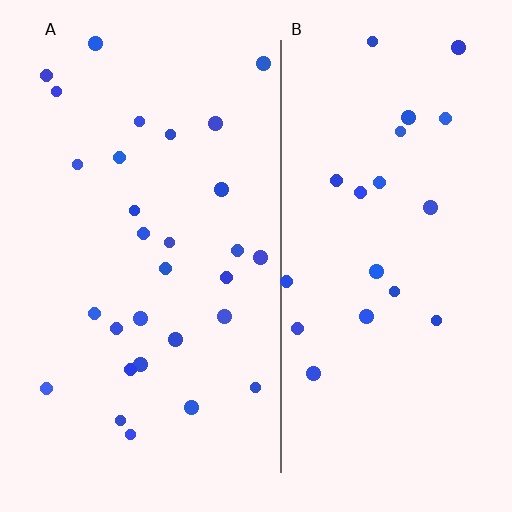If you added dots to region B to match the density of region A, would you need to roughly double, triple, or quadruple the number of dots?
Approximately double.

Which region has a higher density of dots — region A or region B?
A (the left).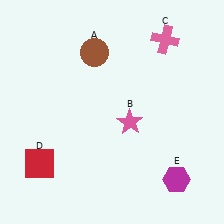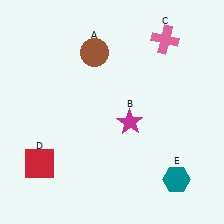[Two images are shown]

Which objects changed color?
B changed from pink to magenta. E changed from magenta to teal.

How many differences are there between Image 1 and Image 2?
There are 2 differences between the two images.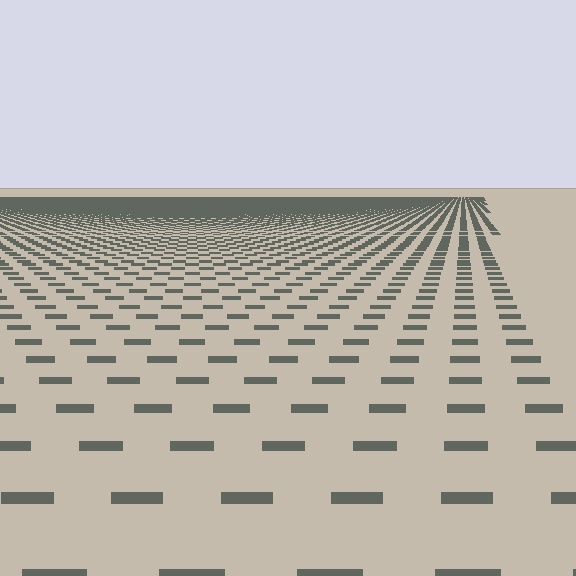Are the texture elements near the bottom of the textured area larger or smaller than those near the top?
Larger. Near the bottom, elements are closer to the viewer and appear at a bigger on-screen size.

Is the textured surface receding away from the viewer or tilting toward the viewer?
The surface is receding away from the viewer. Texture elements get smaller and denser toward the top.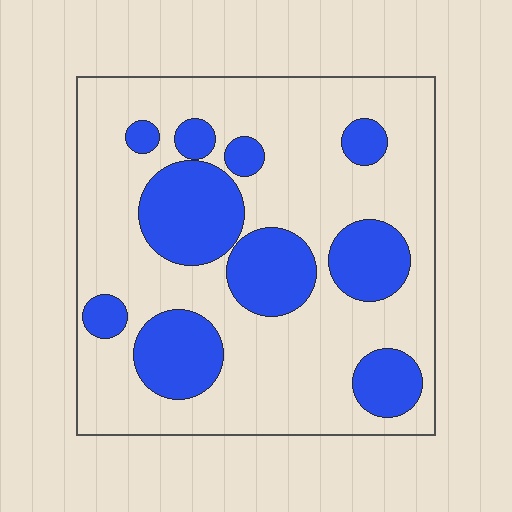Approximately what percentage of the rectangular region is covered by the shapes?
Approximately 30%.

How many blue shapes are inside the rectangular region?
10.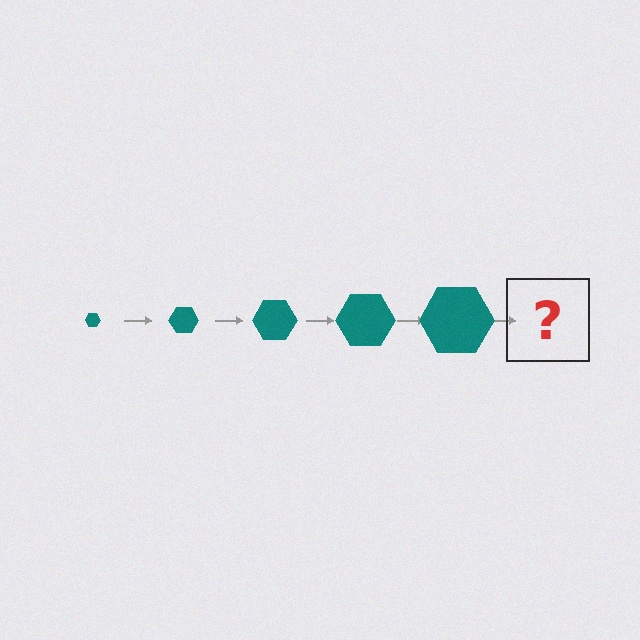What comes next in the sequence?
The next element should be a teal hexagon, larger than the previous one.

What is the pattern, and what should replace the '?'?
The pattern is that the hexagon gets progressively larger each step. The '?' should be a teal hexagon, larger than the previous one.